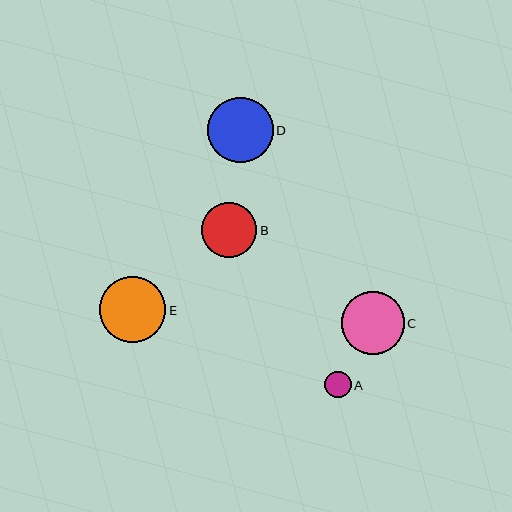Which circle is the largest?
Circle E is the largest with a size of approximately 66 pixels.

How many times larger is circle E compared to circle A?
Circle E is approximately 2.5 times the size of circle A.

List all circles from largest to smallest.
From largest to smallest: E, D, C, B, A.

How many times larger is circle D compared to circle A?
Circle D is approximately 2.5 times the size of circle A.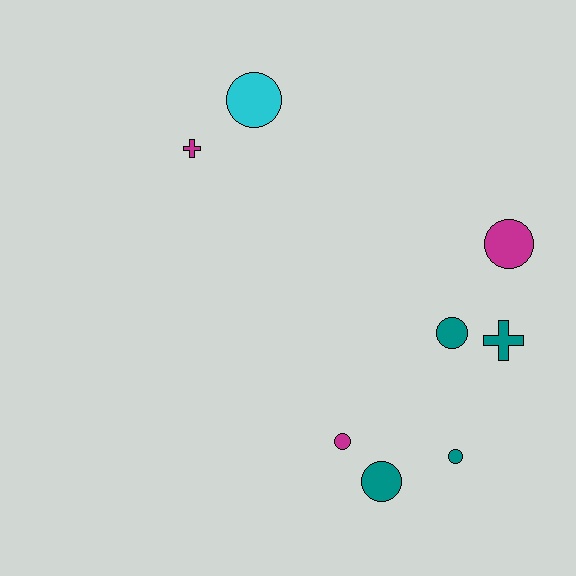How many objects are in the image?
There are 8 objects.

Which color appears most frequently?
Teal, with 4 objects.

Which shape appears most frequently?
Circle, with 6 objects.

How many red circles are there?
There are no red circles.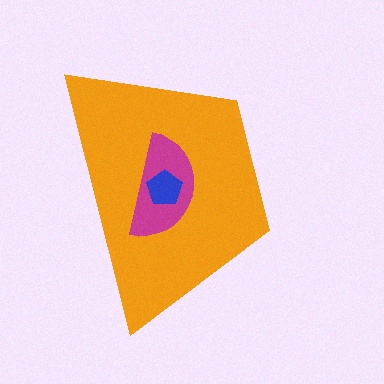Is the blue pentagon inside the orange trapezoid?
Yes.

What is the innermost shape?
The blue pentagon.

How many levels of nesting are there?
3.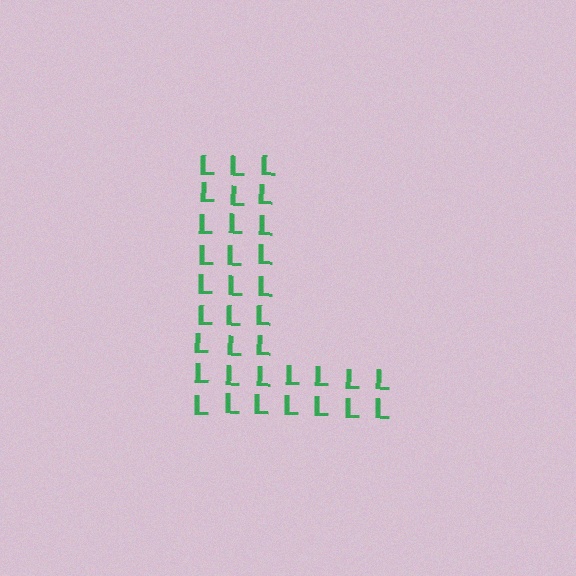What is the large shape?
The large shape is the letter L.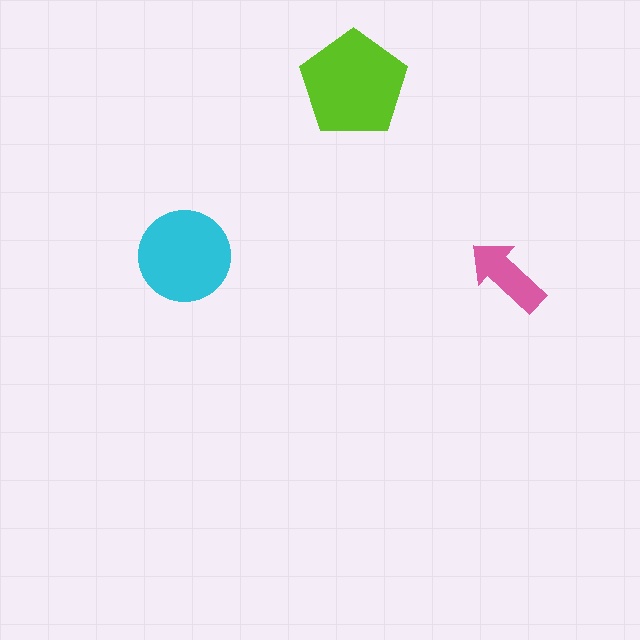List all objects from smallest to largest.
The pink arrow, the cyan circle, the lime pentagon.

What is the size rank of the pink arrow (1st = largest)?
3rd.